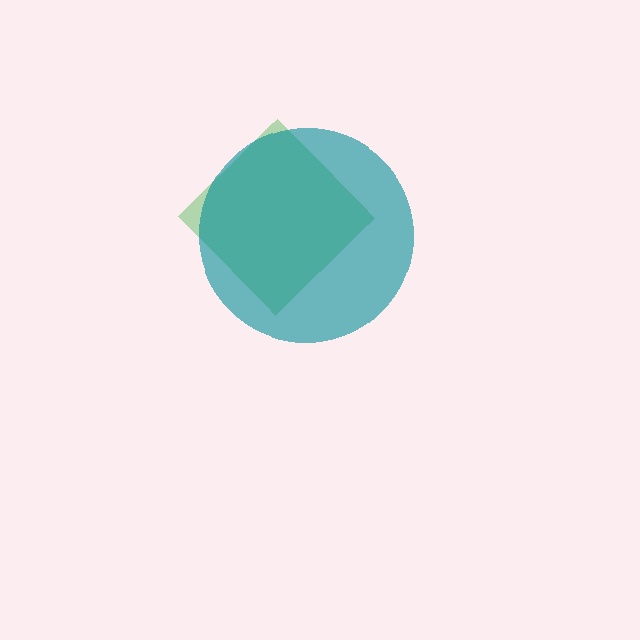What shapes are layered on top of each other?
The layered shapes are: a green diamond, a teal circle.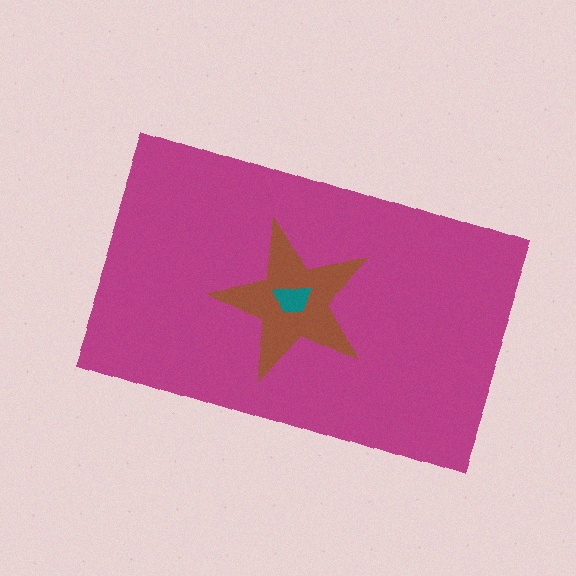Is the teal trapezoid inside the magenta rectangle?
Yes.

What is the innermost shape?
The teal trapezoid.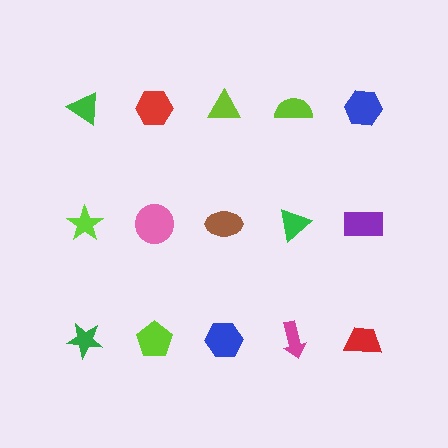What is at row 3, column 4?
A magenta arrow.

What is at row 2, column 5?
A purple rectangle.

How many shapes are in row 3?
5 shapes.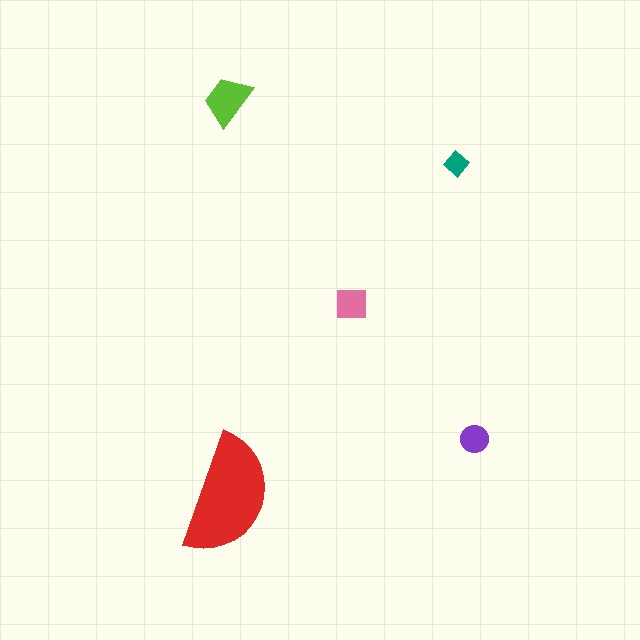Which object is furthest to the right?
The purple circle is rightmost.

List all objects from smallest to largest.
The teal diamond, the purple circle, the pink square, the lime trapezoid, the red semicircle.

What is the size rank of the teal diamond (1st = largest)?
5th.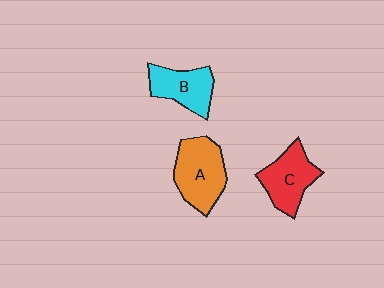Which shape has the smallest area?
Shape B (cyan).